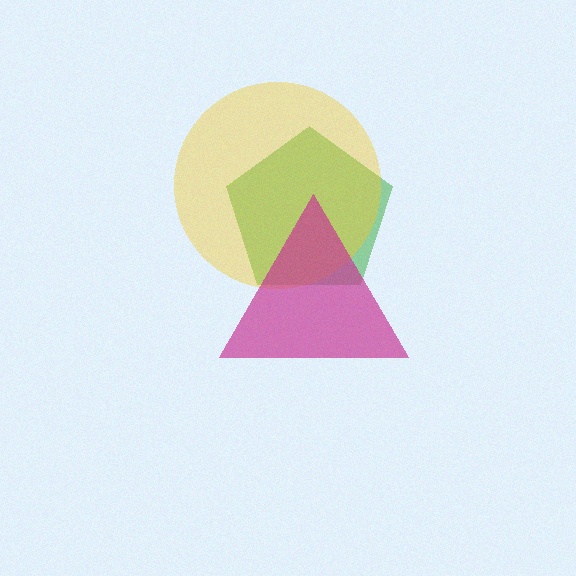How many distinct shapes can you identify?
There are 3 distinct shapes: a green pentagon, a yellow circle, a magenta triangle.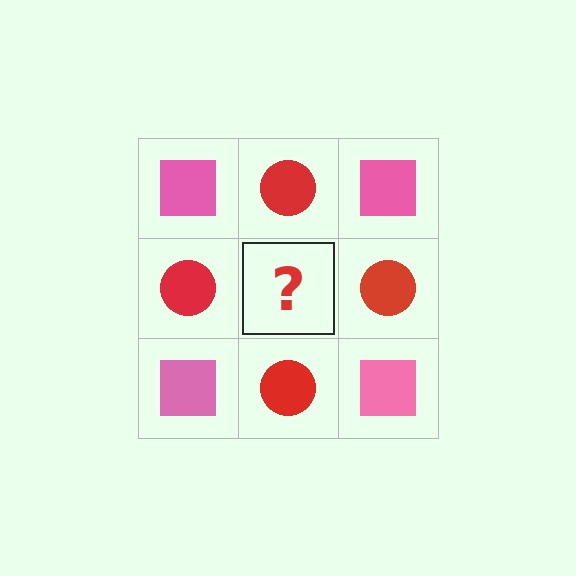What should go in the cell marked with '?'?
The missing cell should contain a pink square.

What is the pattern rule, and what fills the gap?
The rule is that it alternates pink square and red circle in a checkerboard pattern. The gap should be filled with a pink square.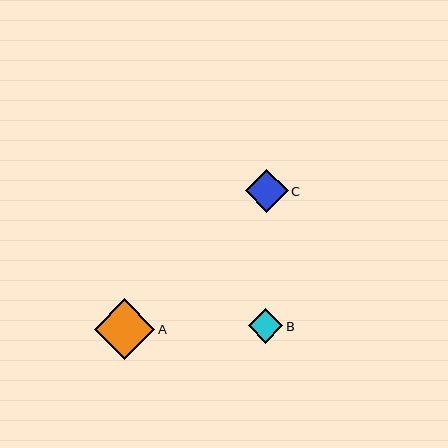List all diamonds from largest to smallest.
From largest to smallest: A, C, B.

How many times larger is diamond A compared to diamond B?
Diamond A is approximately 1.7 times the size of diamond B.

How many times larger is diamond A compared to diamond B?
Diamond A is approximately 1.7 times the size of diamond B.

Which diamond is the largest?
Diamond A is the largest with a size of approximately 60 pixels.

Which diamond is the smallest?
Diamond B is the smallest with a size of approximately 34 pixels.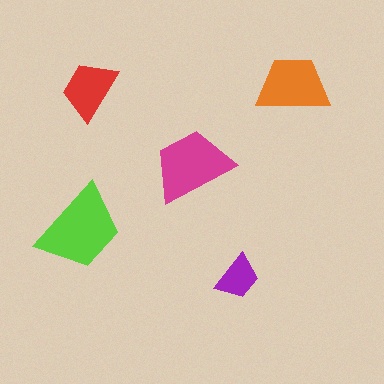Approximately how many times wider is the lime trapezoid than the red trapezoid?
About 1.5 times wider.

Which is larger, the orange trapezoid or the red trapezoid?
The orange one.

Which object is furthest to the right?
The orange trapezoid is rightmost.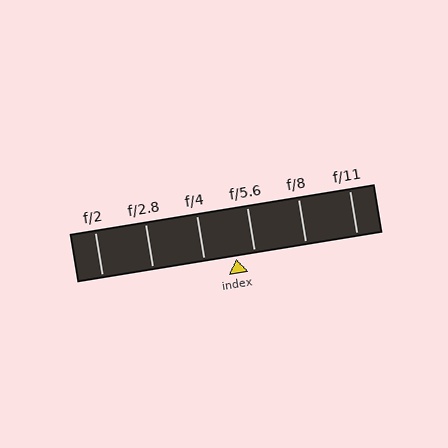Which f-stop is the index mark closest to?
The index mark is closest to f/5.6.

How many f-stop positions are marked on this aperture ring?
There are 6 f-stop positions marked.